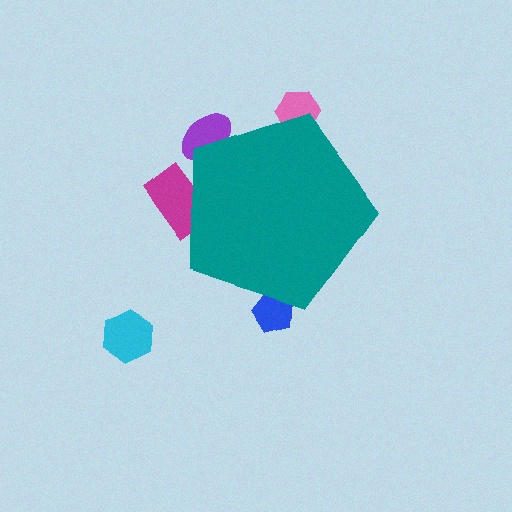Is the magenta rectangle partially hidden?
Yes, the magenta rectangle is partially hidden behind the teal pentagon.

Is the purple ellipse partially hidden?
Yes, the purple ellipse is partially hidden behind the teal pentagon.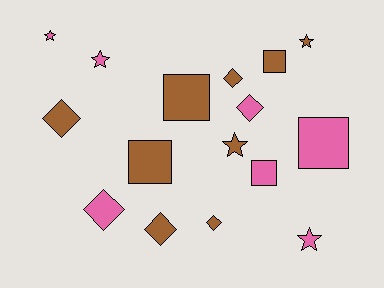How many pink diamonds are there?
There are 2 pink diamonds.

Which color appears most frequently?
Brown, with 9 objects.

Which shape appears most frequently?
Diamond, with 6 objects.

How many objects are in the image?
There are 16 objects.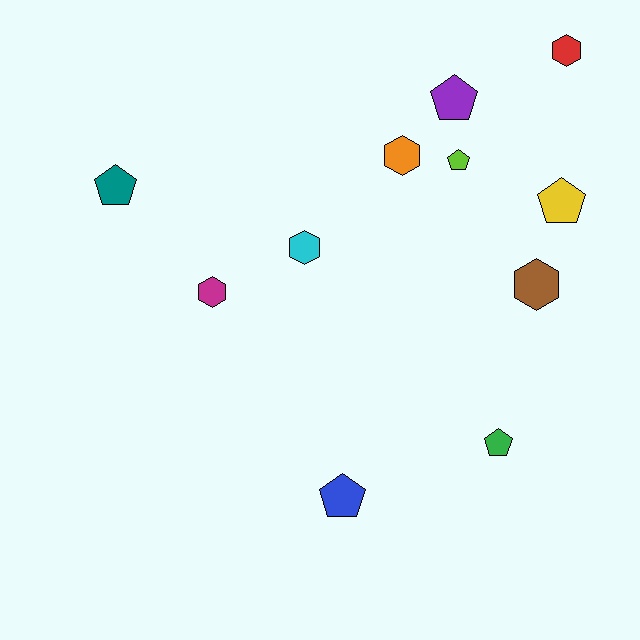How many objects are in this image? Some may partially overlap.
There are 11 objects.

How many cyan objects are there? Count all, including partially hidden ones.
There is 1 cyan object.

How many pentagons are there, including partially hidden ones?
There are 6 pentagons.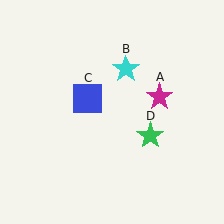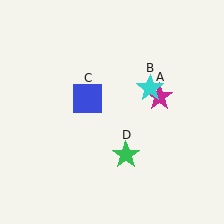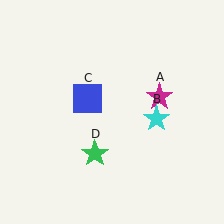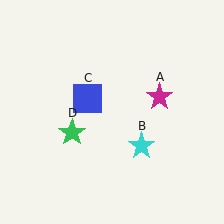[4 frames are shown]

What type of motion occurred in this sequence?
The cyan star (object B), green star (object D) rotated clockwise around the center of the scene.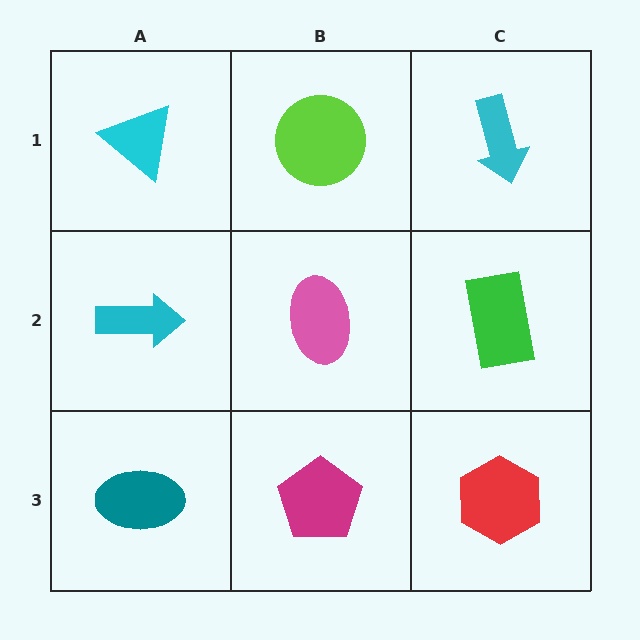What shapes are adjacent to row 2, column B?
A lime circle (row 1, column B), a magenta pentagon (row 3, column B), a cyan arrow (row 2, column A), a green rectangle (row 2, column C).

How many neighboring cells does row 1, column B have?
3.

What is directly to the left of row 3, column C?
A magenta pentagon.